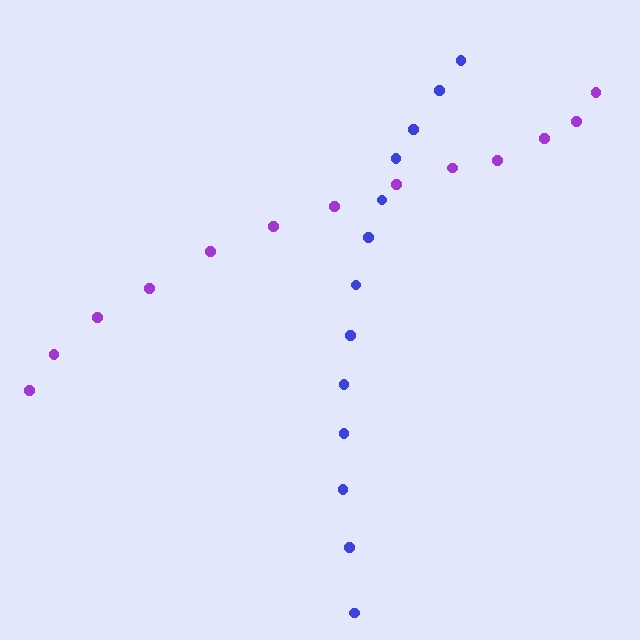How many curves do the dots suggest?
There are 2 distinct paths.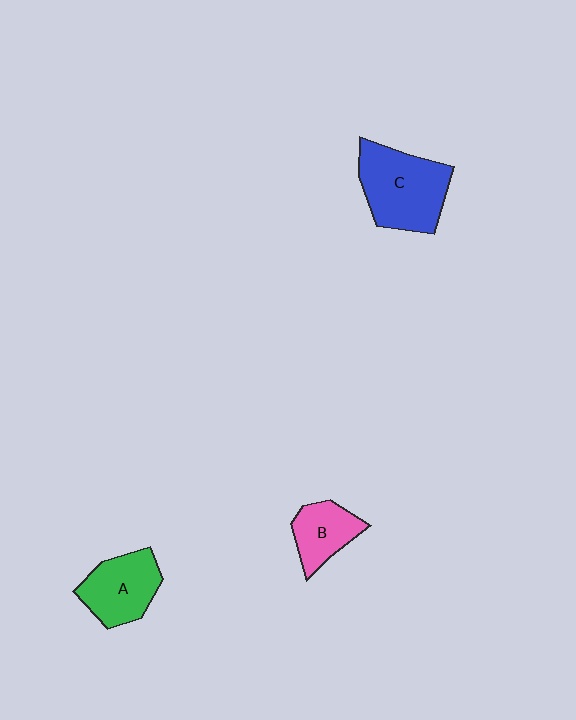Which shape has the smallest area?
Shape B (pink).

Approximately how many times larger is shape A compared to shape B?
Approximately 1.3 times.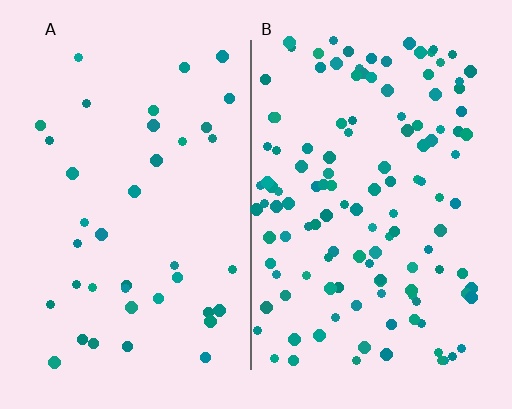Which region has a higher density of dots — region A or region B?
B (the right).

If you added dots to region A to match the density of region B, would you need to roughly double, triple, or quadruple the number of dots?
Approximately triple.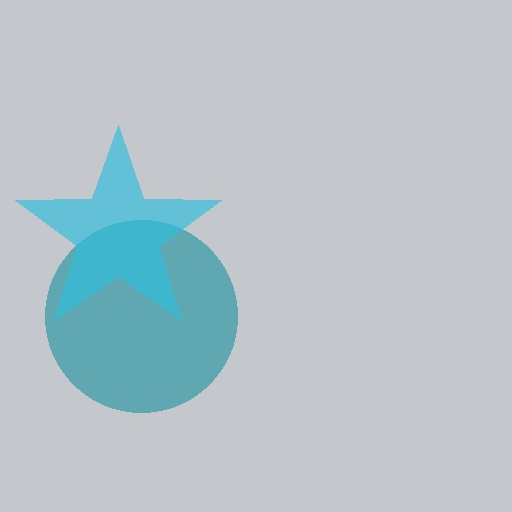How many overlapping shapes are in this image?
There are 2 overlapping shapes in the image.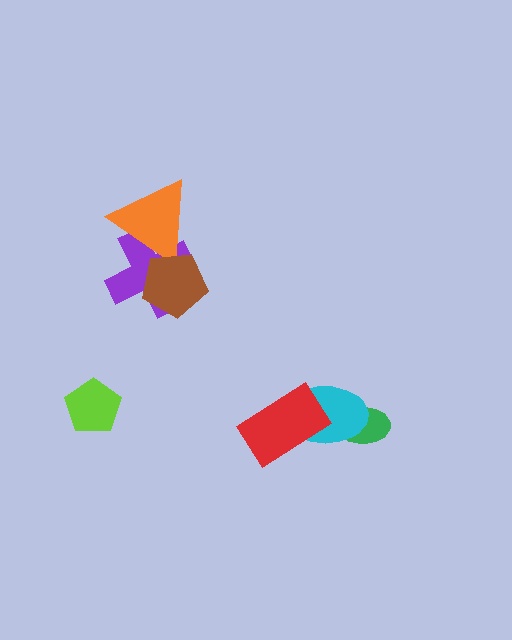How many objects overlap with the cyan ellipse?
2 objects overlap with the cyan ellipse.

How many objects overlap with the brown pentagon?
2 objects overlap with the brown pentagon.